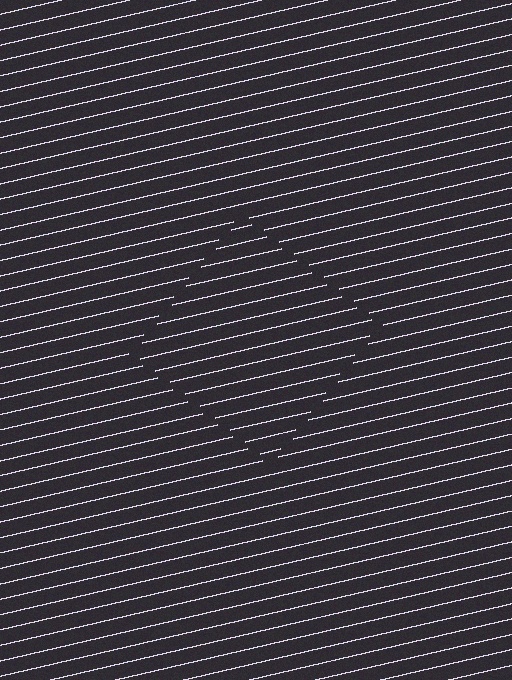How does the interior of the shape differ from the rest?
The interior of the shape contains the same grating, shifted by half a period — the contour is defined by the phase discontinuity where line-ends from the inner and outer gratings abut.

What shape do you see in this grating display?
An illusory square. The interior of the shape contains the same grating, shifted by half a period — the contour is defined by the phase discontinuity where line-ends from the inner and outer gratings abut.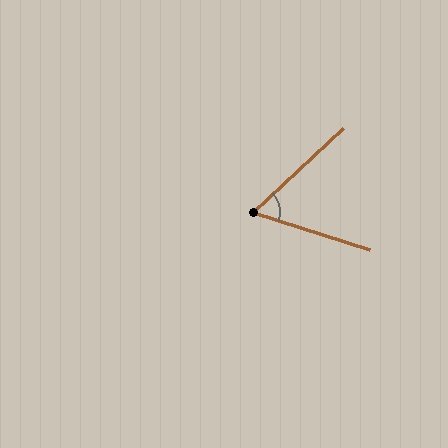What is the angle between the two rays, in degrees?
Approximately 61 degrees.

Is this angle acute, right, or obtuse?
It is acute.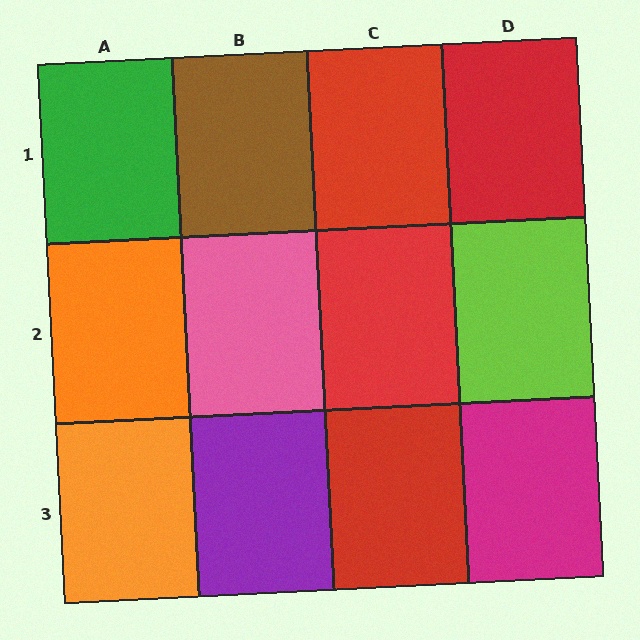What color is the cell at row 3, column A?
Orange.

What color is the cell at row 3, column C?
Red.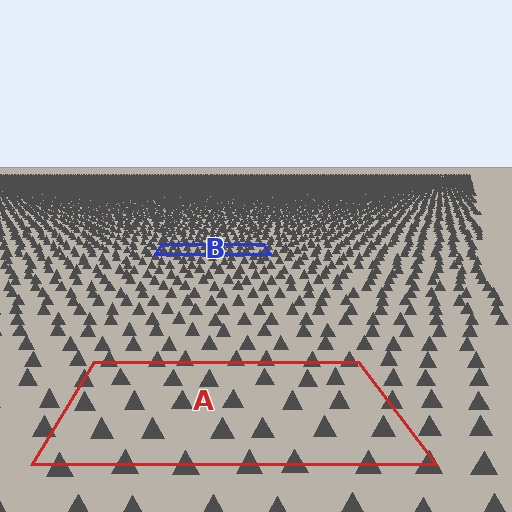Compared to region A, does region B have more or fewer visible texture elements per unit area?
Region B has more texture elements per unit area — they are packed more densely because it is farther away.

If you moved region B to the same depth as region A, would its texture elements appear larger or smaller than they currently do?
They would appear larger. At a closer depth, the same texture elements are projected at a bigger on-screen size.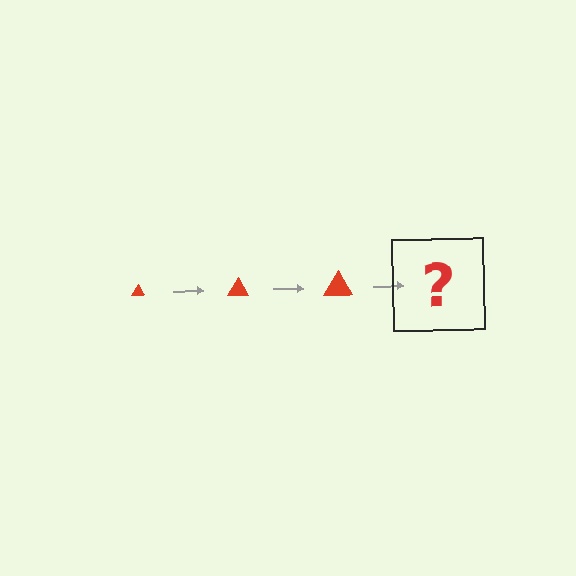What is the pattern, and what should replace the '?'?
The pattern is that the triangle gets progressively larger each step. The '?' should be a red triangle, larger than the previous one.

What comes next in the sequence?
The next element should be a red triangle, larger than the previous one.